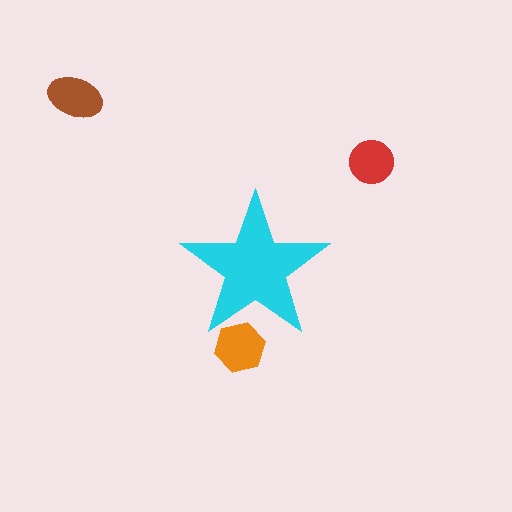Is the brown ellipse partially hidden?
No, the brown ellipse is fully visible.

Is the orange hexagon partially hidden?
Yes, the orange hexagon is partially hidden behind the cyan star.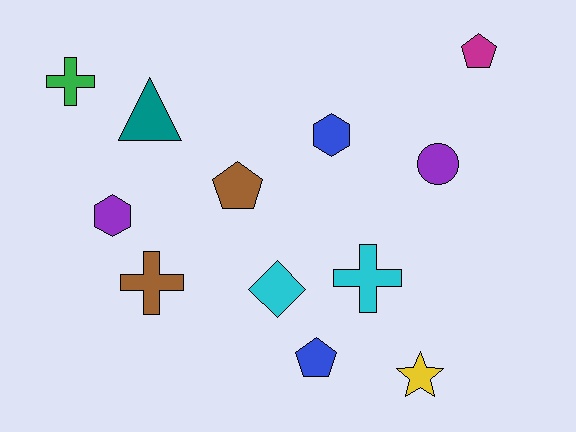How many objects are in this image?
There are 12 objects.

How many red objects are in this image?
There are no red objects.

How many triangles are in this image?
There is 1 triangle.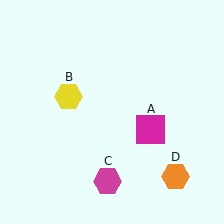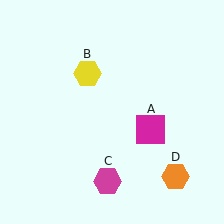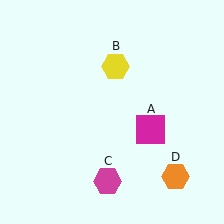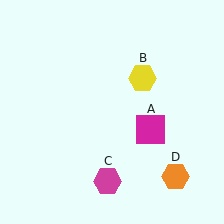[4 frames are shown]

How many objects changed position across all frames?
1 object changed position: yellow hexagon (object B).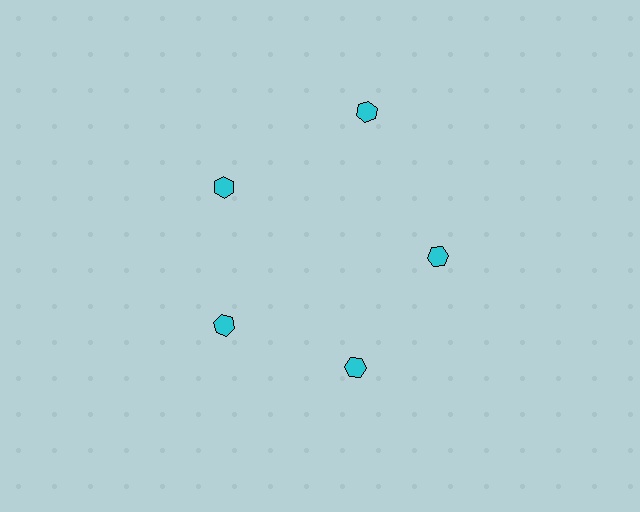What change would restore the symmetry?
The symmetry would be restored by moving it inward, back onto the ring so that all 5 hexagons sit at equal angles and equal distance from the center.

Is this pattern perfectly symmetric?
No. The 5 cyan hexagons are arranged in a ring, but one element near the 1 o'clock position is pushed outward from the center, breaking the 5-fold rotational symmetry.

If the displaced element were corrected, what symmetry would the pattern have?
It would have 5-fold rotational symmetry — the pattern would map onto itself every 72 degrees.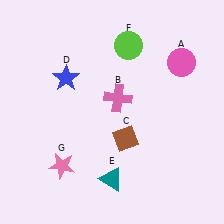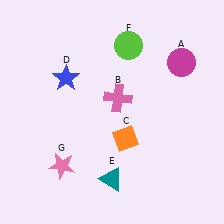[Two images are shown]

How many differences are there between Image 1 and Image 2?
There are 2 differences between the two images.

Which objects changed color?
A changed from pink to magenta. C changed from brown to orange.